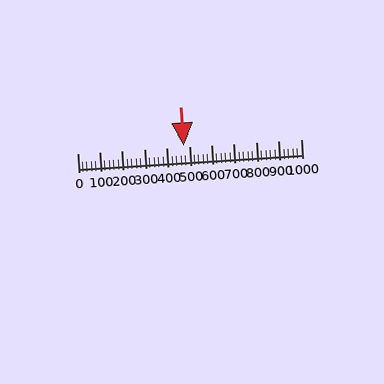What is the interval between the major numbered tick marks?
The major tick marks are spaced 100 units apart.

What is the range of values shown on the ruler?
The ruler shows values from 0 to 1000.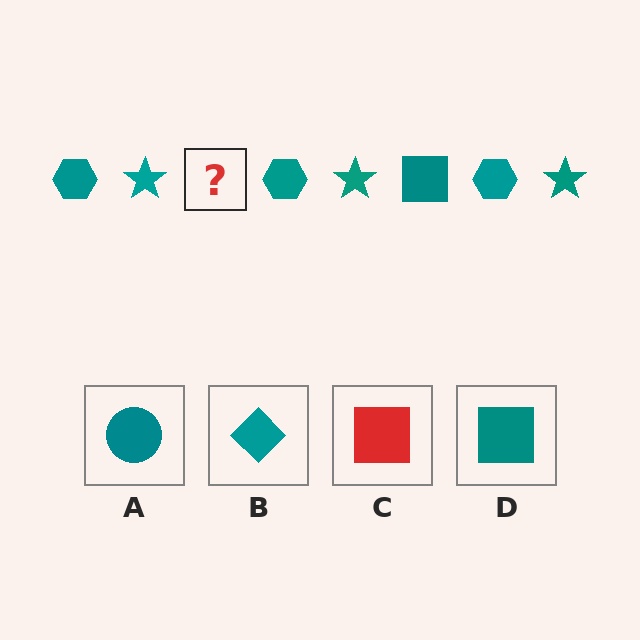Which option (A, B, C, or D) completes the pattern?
D.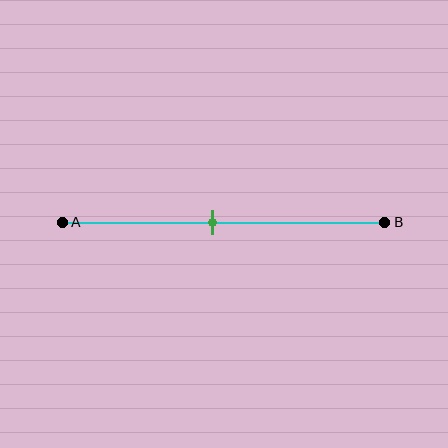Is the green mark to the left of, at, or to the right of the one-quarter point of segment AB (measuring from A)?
The green mark is to the right of the one-quarter point of segment AB.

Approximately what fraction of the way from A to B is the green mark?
The green mark is approximately 45% of the way from A to B.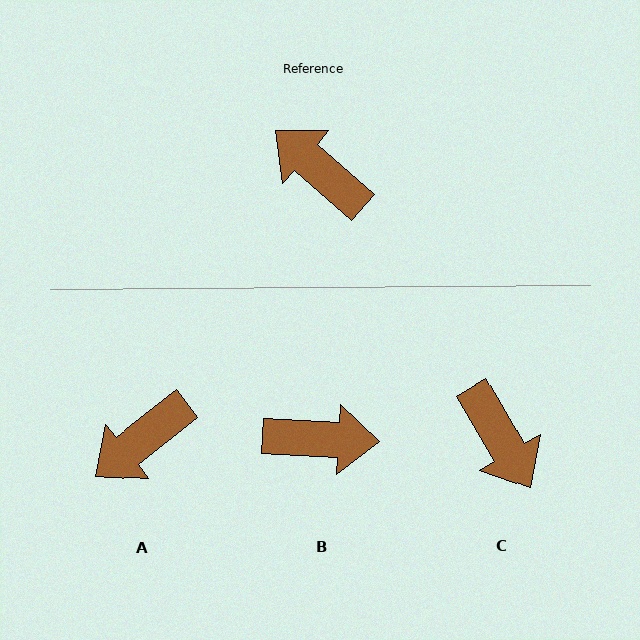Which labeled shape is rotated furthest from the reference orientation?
C, about 162 degrees away.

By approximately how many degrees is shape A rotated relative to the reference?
Approximately 79 degrees counter-clockwise.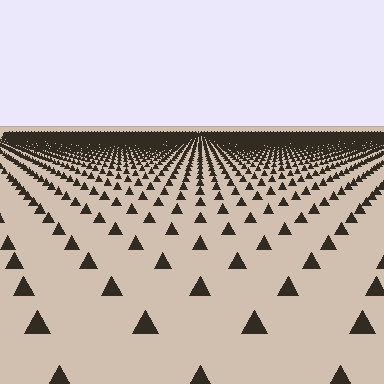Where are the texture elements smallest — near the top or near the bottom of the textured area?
Near the top.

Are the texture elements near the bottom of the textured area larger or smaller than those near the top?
Larger. Near the bottom, elements are closer to the viewer and appear at a bigger on-screen size.